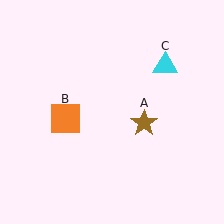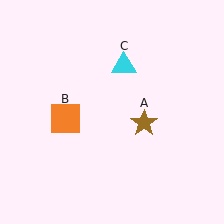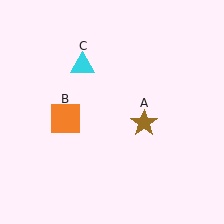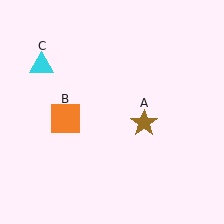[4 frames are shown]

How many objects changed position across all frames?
1 object changed position: cyan triangle (object C).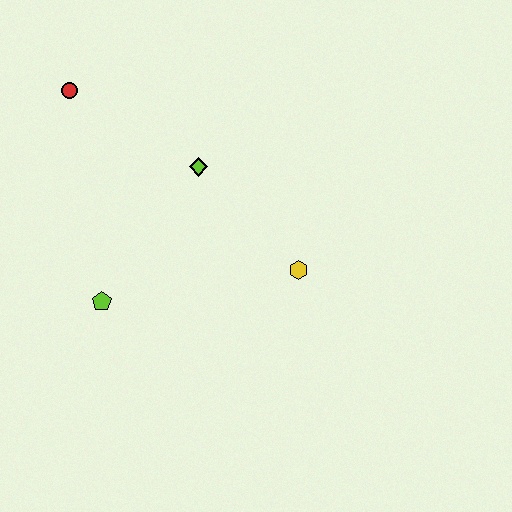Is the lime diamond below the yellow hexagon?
No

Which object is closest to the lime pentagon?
The lime diamond is closest to the lime pentagon.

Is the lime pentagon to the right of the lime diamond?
No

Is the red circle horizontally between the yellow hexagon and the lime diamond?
No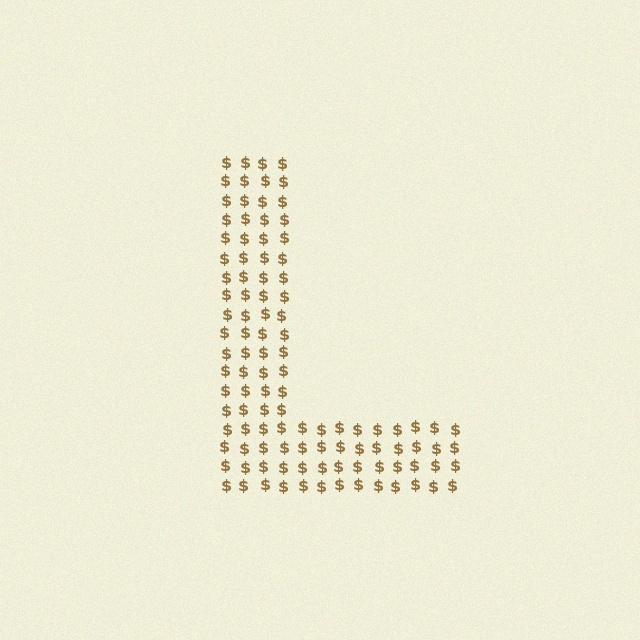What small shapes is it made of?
It is made of small dollar signs.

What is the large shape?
The large shape is the letter L.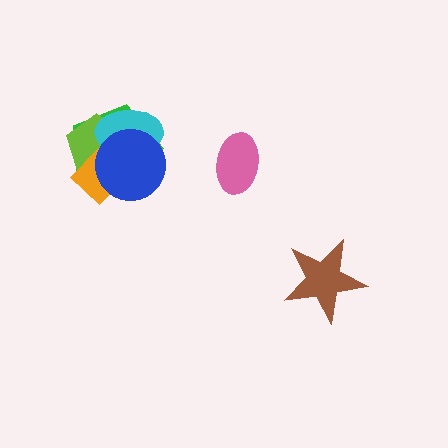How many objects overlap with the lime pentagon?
4 objects overlap with the lime pentagon.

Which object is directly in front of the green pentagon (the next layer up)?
The lime pentagon is directly in front of the green pentagon.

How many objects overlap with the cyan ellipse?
4 objects overlap with the cyan ellipse.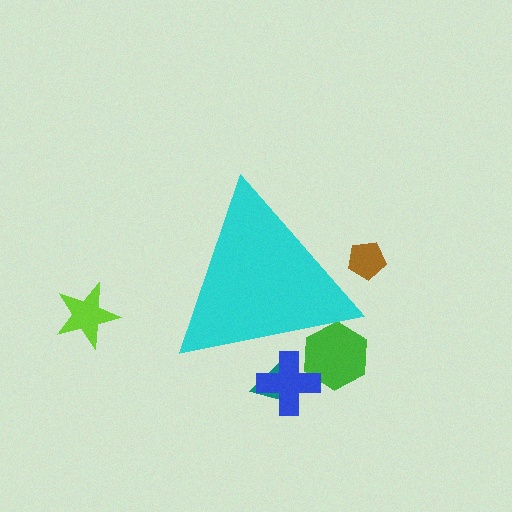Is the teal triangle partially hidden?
Yes, the teal triangle is partially hidden behind the cyan triangle.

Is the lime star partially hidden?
No, the lime star is fully visible.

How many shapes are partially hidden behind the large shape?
4 shapes are partially hidden.